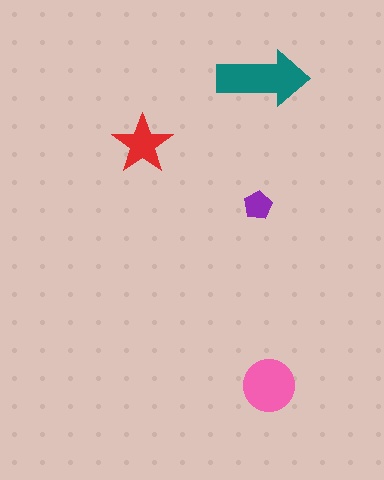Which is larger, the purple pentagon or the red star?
The red star.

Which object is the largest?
The teal arrow.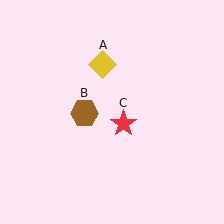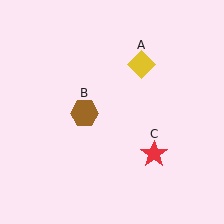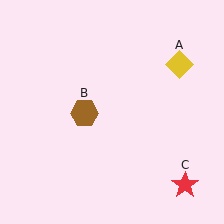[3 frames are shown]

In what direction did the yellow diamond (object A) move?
The yellow diamond (object A) moved right.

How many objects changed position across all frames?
2 objects changed position: yellow diamond (object A), red star (object C).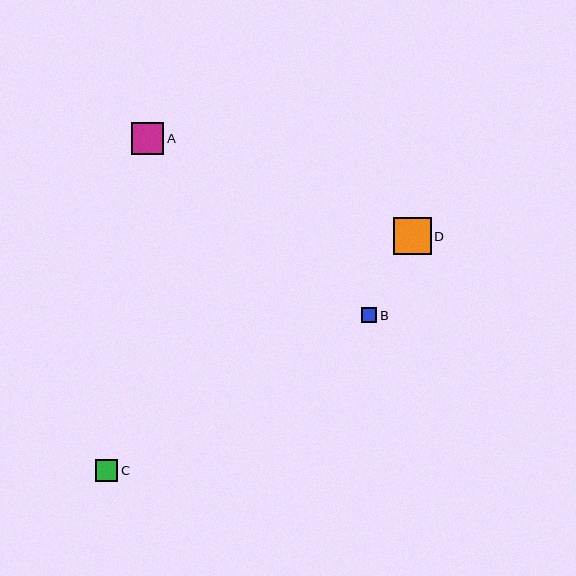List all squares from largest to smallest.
From largest to smallest: D, A, C, B.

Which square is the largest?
Square D is the largest with a size of approximately 37 pixels.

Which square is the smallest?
Square B is the smallest with a size of approximately 15 pixels.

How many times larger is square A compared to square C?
Square A is approximately 1.5 times the size of square C.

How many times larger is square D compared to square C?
Square D is approximately 1.7 times the size of square C.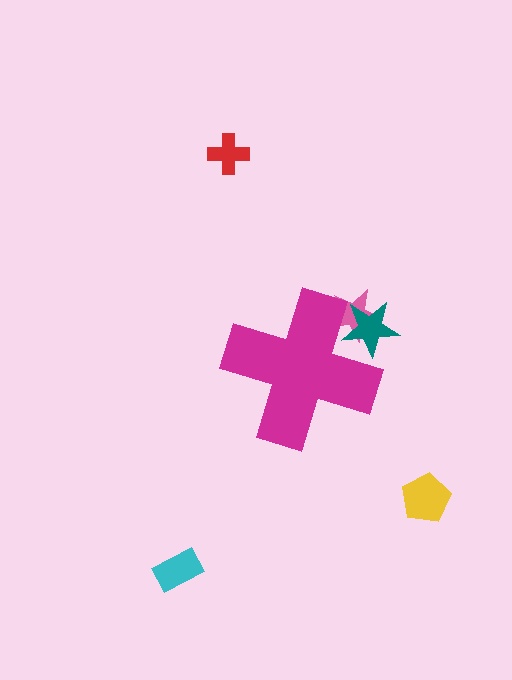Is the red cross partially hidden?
No, the red cross is fully visible.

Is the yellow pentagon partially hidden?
No, the yellow pentagon is fully visible.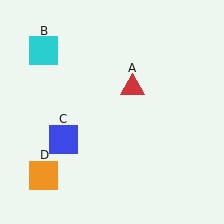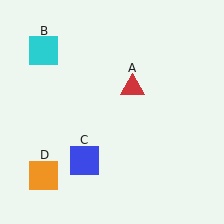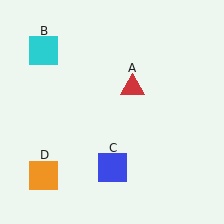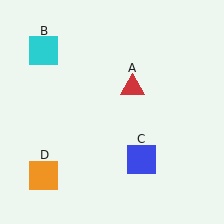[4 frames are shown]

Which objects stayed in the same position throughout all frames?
Red triangle (object A) and cyan square (object B) and orange square (object D) remained stationary.